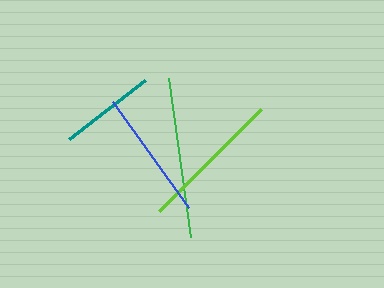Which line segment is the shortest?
The teal line is the shortest at approximately 96 pixels.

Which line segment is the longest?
The green line is the longest at approximately 160 pixels.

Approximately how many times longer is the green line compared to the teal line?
The green line is approximately 1.7 times the length of the teal line.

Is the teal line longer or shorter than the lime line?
The lime line is longer than the teal line.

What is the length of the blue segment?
The blue segment is approximately 131 pixels long.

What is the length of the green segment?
The green segment is approximately 160 pixels long.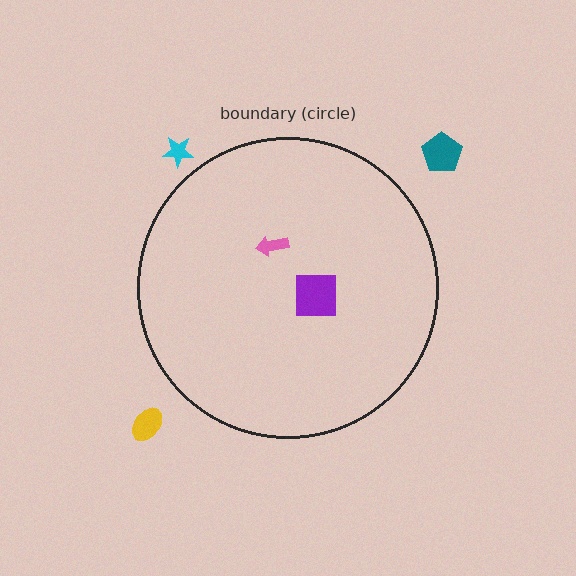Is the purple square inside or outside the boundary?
Inside.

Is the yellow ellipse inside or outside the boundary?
Outside.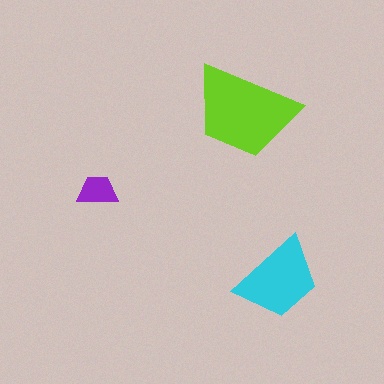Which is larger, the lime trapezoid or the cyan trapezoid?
The lime one.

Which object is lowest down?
The cyan trapezoid is bottommost.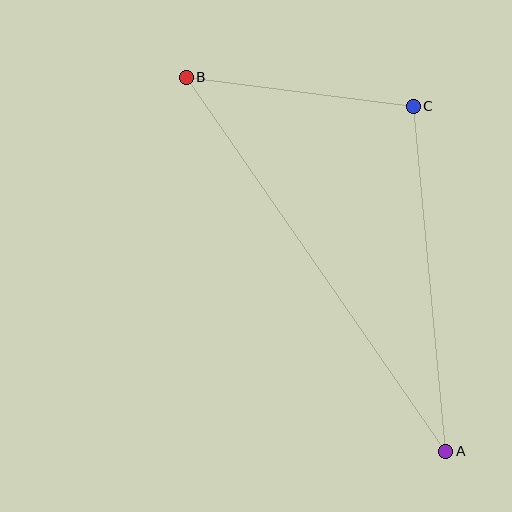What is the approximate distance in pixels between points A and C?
The distance between A and C is approximately 346 pixels.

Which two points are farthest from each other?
Points A and B are farthest from each other.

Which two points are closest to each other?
Points B and C are closest to each other.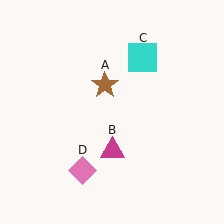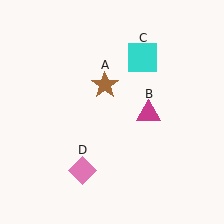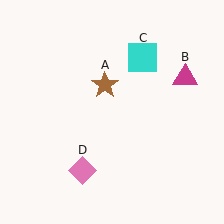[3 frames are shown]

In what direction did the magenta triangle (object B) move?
The magenta triangle (object B) moved up and to the right.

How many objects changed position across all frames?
1 object changed position: magenta triangle (object B).